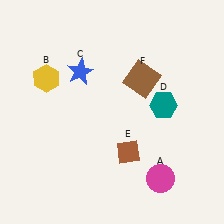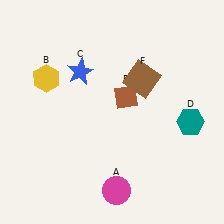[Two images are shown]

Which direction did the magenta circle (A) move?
The magenta circle (A) moved left.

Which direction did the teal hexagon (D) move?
The teal hexagon (D) moved right.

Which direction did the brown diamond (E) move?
The brown diamond (E) moved up.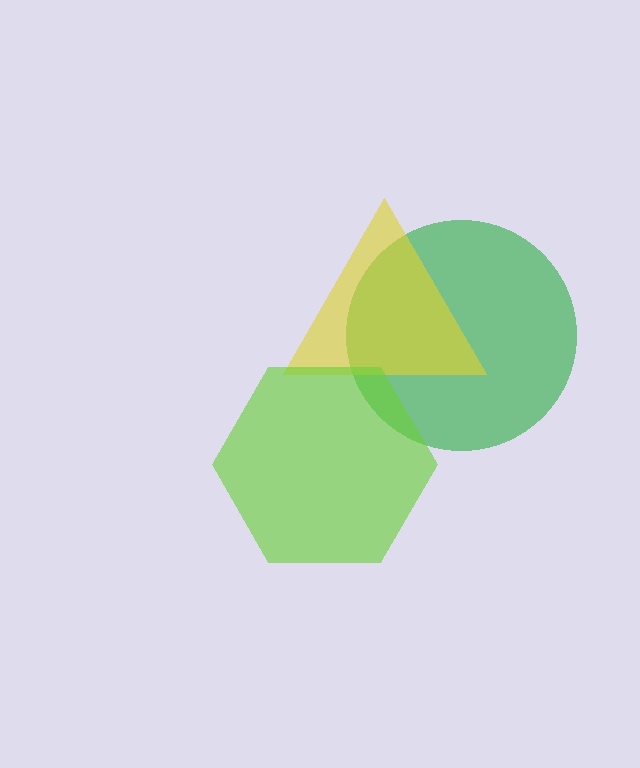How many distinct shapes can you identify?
There are 3 distinct shapes: a green circle, a yellow triangle, a lime hexagon.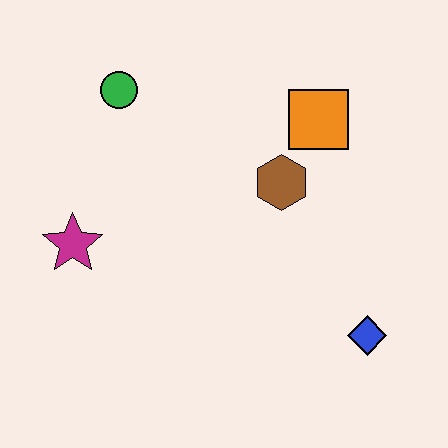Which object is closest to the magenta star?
The green circle is closest to the magenta star.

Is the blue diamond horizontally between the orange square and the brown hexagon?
No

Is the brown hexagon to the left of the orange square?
Yes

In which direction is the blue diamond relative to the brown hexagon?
The blue diamond is below the brown hexagon.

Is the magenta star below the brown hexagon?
Yes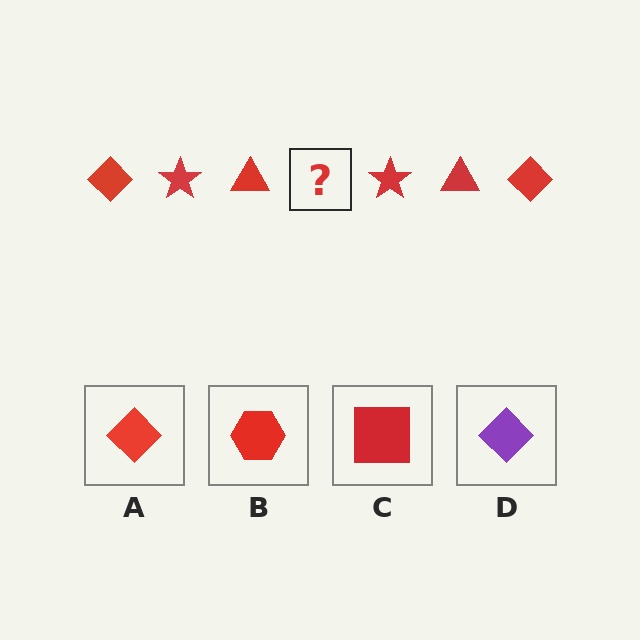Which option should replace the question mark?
Option A.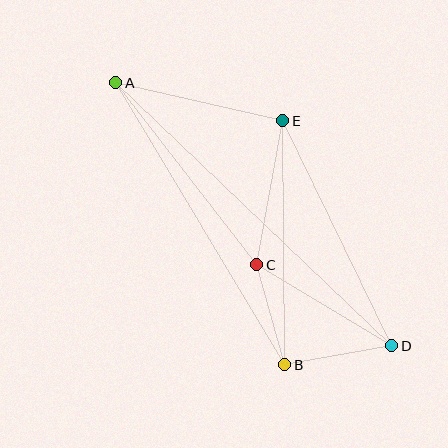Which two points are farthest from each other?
Points A and D are farthest from each other.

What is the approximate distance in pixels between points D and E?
The distance between D and E is approximately 250 pixels.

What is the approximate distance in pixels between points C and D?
The distance between C and D is approximately 158 pixels.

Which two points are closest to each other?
Points B and C are closest to each other.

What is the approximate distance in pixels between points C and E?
The distance between C and E is approximately 146 pixels.